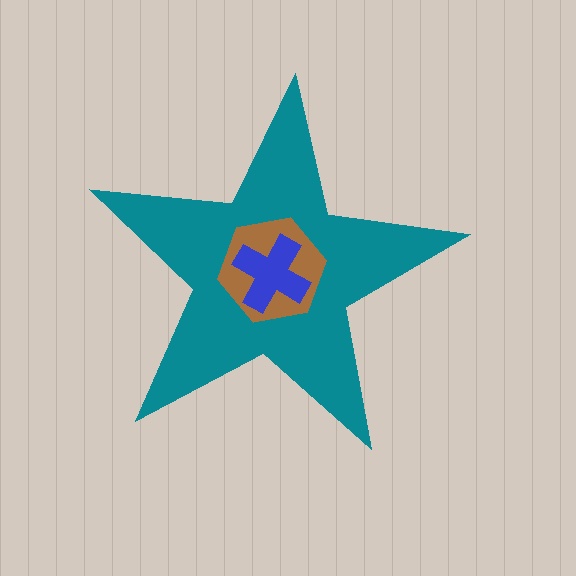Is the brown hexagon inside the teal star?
Yes.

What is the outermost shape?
The teal star.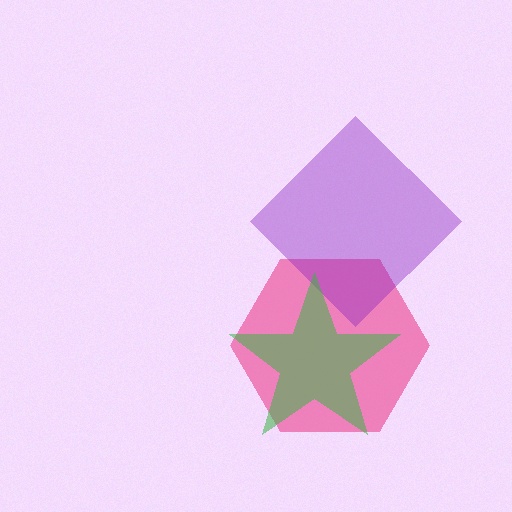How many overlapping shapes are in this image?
There are 3 overlapping shapes in the image.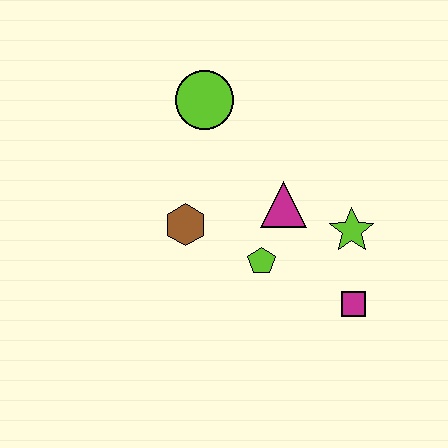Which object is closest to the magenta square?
The lime star is closest to the magenta square.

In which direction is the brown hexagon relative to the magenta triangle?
The brown hexagon is to the left of the magenta triangle.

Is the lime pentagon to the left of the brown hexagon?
No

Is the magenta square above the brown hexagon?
No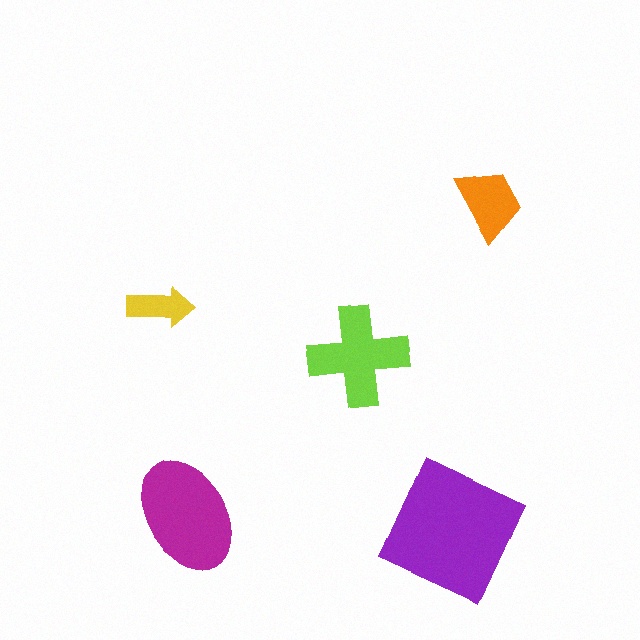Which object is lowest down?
The purple square is bottommost.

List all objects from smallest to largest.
The yellow arrow, the orange trapezoid, the lime cross, the magenta ellipse, the purple square.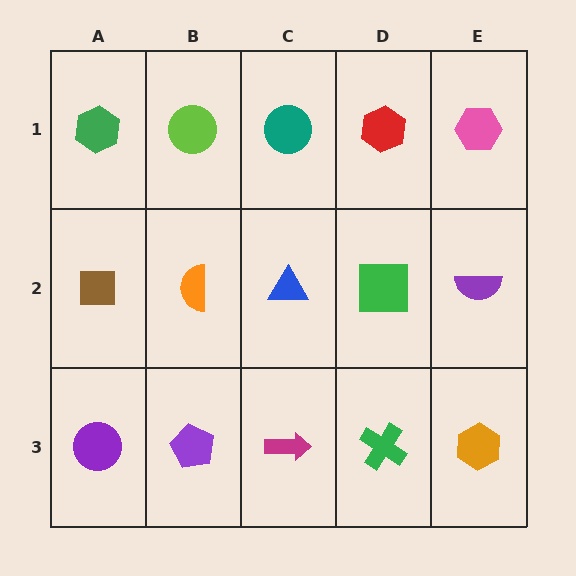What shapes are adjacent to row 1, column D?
A green square (row 2, column D), a teal circle (row 1, column C), a pink hexagon (row 1, column E).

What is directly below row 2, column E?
An orange hexagon.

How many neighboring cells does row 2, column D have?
4.